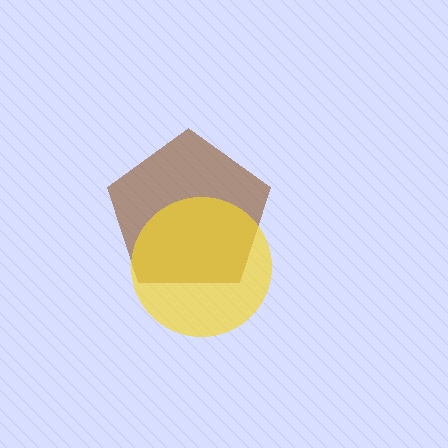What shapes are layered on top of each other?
The layered shapes are: a brown pentagon, a yellow circle.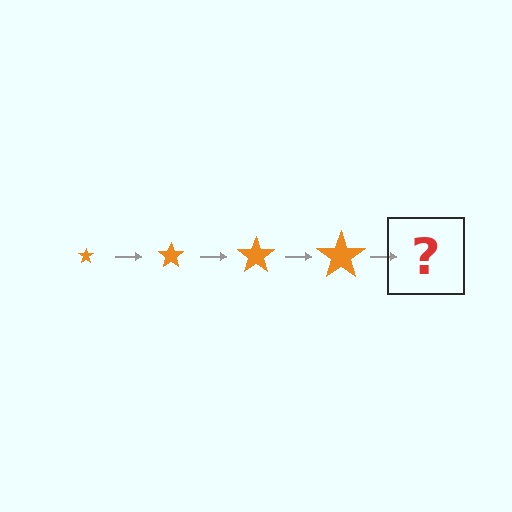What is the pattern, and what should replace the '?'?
The pattern is that the star gets progressively larger each step. The '?' should be an orange star, larger than the previous one.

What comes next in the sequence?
The next element should be an orange star, larger than the previous one.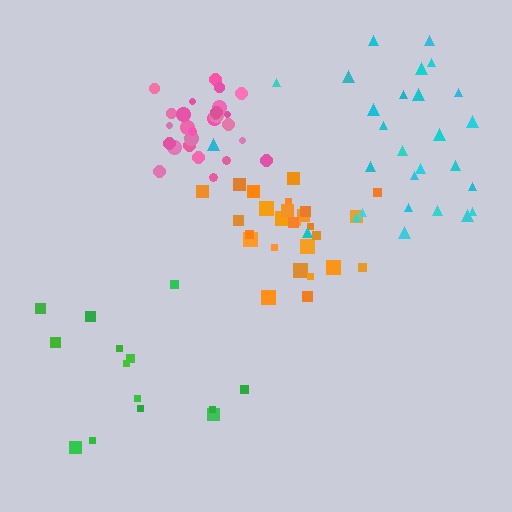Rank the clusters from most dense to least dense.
pink, orange, cyan, green.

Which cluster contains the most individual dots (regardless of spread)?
Cyan (28).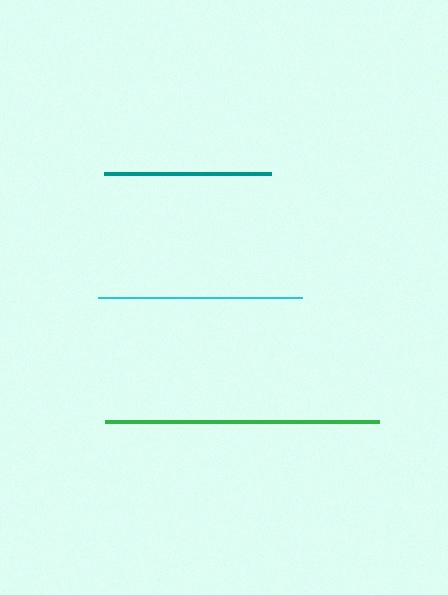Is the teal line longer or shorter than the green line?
The green line is longer than the teal line.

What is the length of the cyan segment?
The cyan segment is approximately 204 pixels long.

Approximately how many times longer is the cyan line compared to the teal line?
The cyan line is approximately 1.2 times the length of the teal line.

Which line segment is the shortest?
The teal line is the shortest at approximately 167 pixels.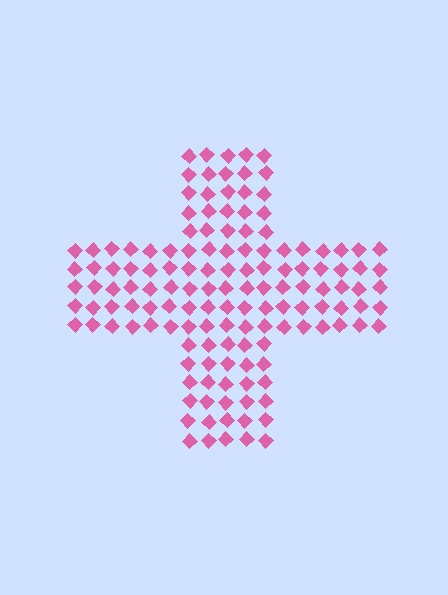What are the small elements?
The small elements are diamonds.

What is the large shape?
The large shape is a cross.